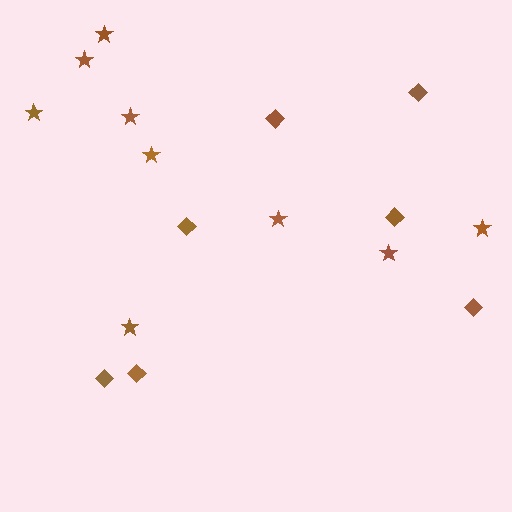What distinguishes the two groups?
There are 2 groups: one group of diamonds (7) and one group of stars (9).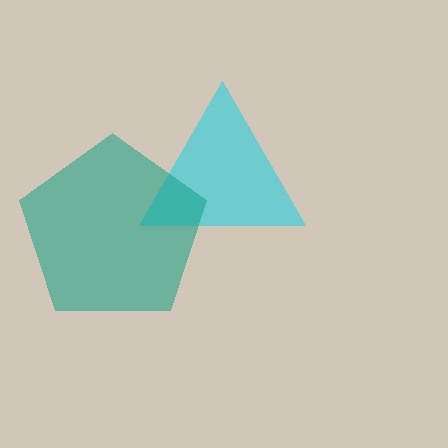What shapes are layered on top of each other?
The layered shapes are: a cyan triangle, a teal pentagon.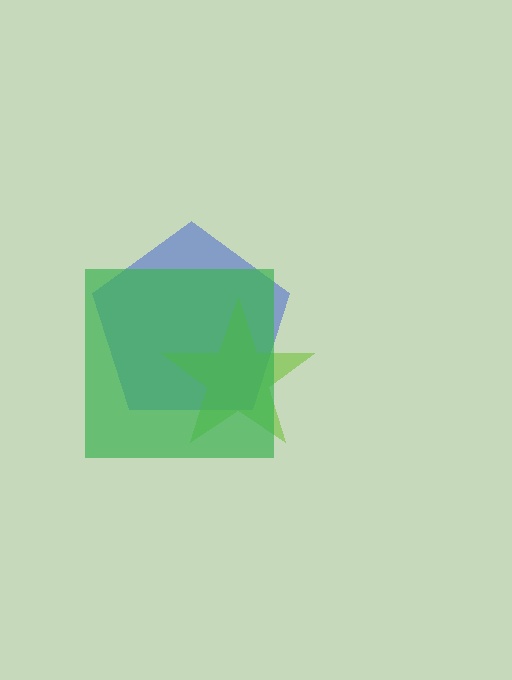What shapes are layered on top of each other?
The layered shapes are: a blue pentagon, a lime star, a green square.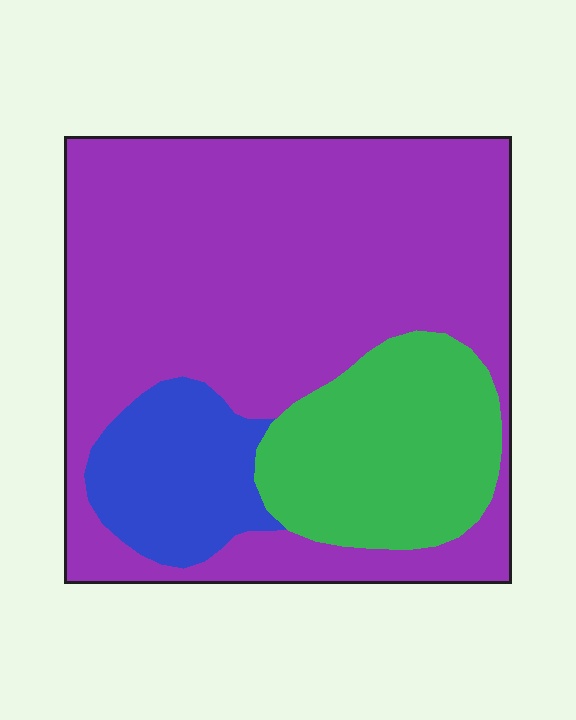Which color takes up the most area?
Purple, at roughly 65%.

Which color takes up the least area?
Blue, at roughly 15%.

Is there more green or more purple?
Purple.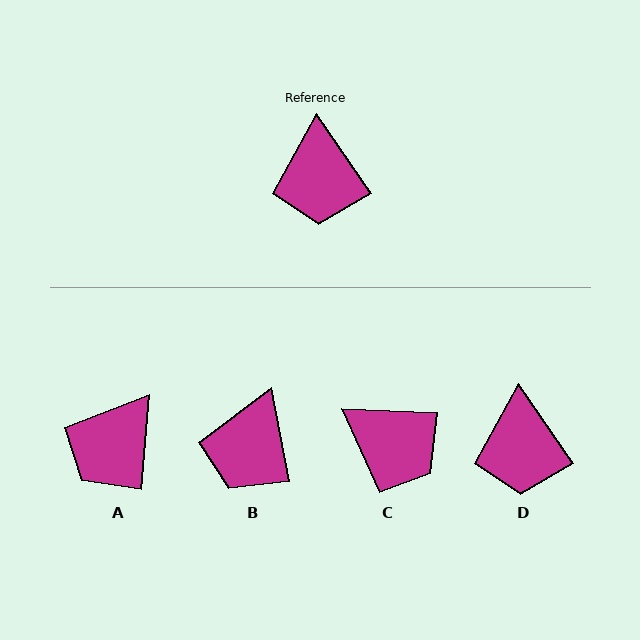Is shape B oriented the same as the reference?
No, it is off by about 24 degrees.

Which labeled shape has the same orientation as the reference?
D.